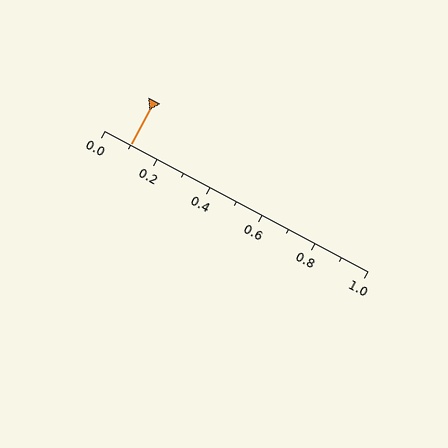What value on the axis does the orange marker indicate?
The marker indicates approximately 0.1.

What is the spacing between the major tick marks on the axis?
The major ticks are spaced 0.2 apart.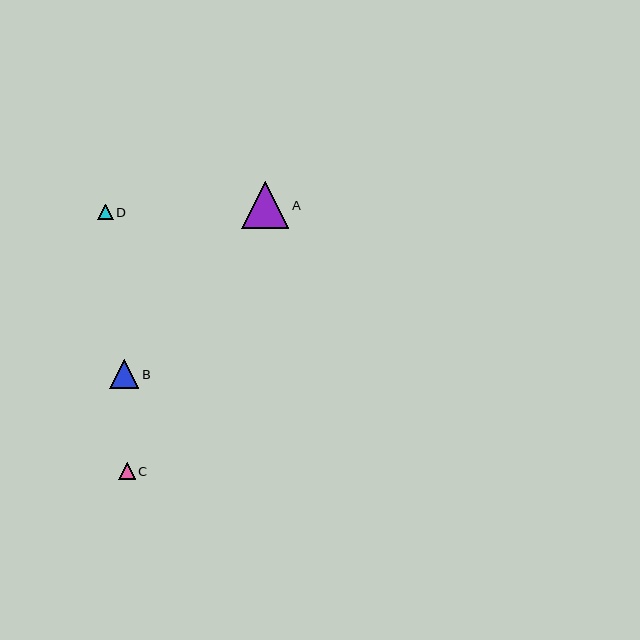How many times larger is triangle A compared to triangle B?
Triangle A is approximately 1.6 times the size of triangle B.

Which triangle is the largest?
Triangle A is the largest with a size of approximately 47 pixels.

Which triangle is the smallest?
Triangle D is the smallest with a size of approximately 15 pixels.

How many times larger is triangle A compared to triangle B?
Triangle A is approximately 1.6 times the size of triangle B.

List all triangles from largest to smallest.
From largest to smallest: A, B, C, D.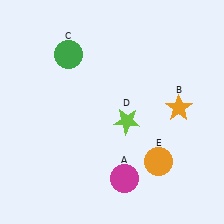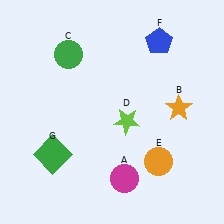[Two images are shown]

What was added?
A blue pentagon (F), a green square (G) were added in Image 2.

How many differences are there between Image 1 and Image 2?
There are 2 differences between the two images.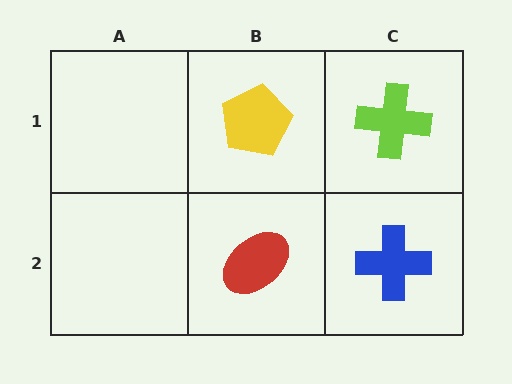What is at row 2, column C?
A blue cross.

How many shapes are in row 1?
2 shapes.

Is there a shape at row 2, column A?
No, that cell is empty.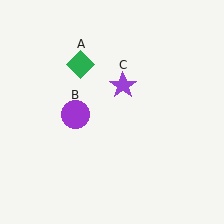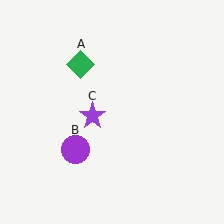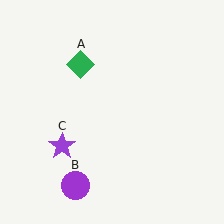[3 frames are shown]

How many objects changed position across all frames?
2 objects changed position: purple circle (object B), purple star (object C).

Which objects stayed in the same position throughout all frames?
Green diamond (object A) remained stationary.